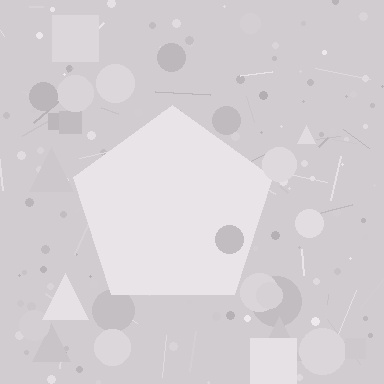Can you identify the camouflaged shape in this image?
The camouflaged shape is a pentagon.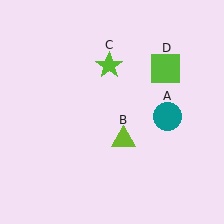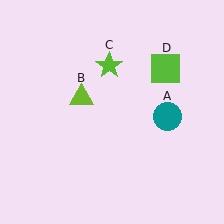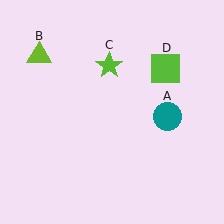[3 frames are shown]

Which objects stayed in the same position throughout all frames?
Teal circle (object A) and lime star (object C) and lime square (object D) remained stationary.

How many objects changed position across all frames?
1 object changed position: lime triangle (object B).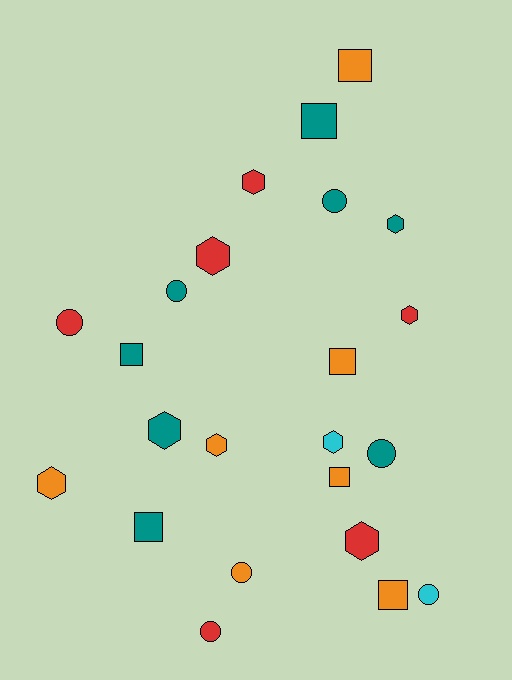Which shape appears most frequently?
Hexagon, with 9 objects.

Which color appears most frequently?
Teal, with 8 objects.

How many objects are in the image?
There are 23 objects.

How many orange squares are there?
There are 4 orange squares.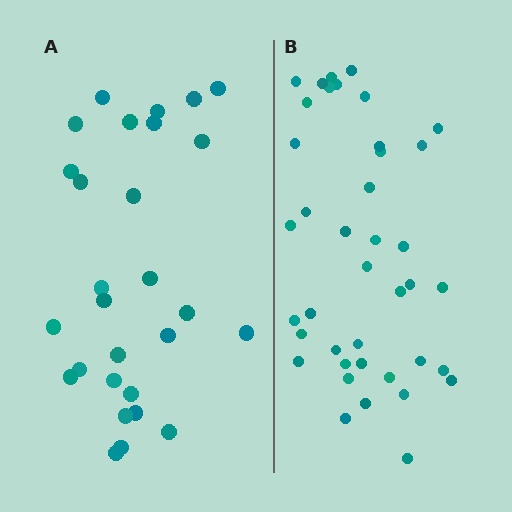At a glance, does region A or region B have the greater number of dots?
Region B (the right region) has more dots.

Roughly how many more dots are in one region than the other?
Region B has roughly 12 or so more dots than region A.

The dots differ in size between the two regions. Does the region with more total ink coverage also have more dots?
No. Region A has more total ink coverage because its dots are larger, but region B actually contains more individual dots. Total area can be misleading — the number of items is what matters here.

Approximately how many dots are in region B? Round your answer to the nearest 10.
About 40 dots.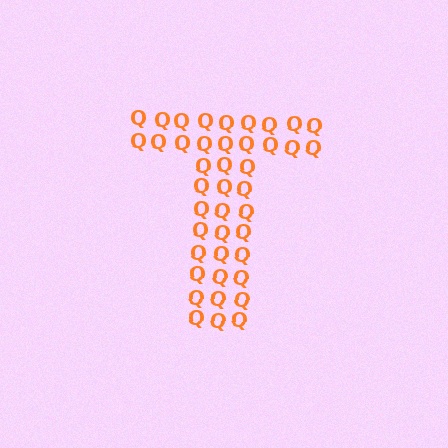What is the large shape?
The large shape is the letter T.